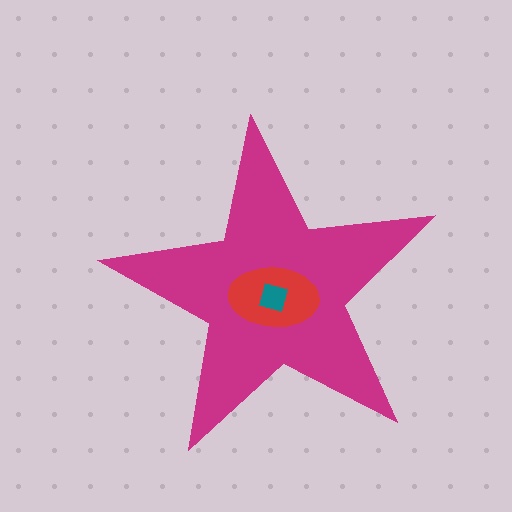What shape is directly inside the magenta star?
The red ellipse.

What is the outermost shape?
The magenta star.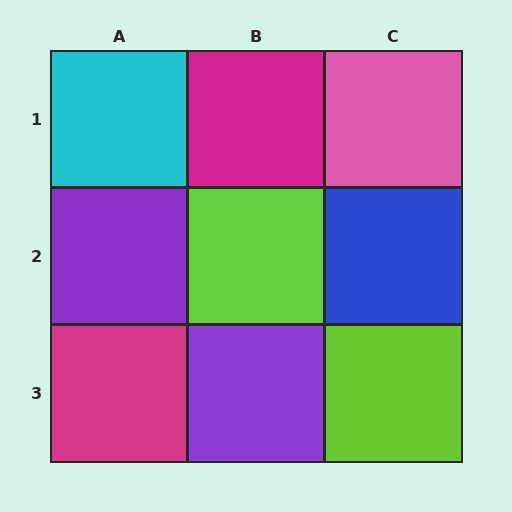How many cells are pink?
1 cell is pink.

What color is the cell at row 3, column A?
Magenta.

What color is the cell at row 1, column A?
Cyan.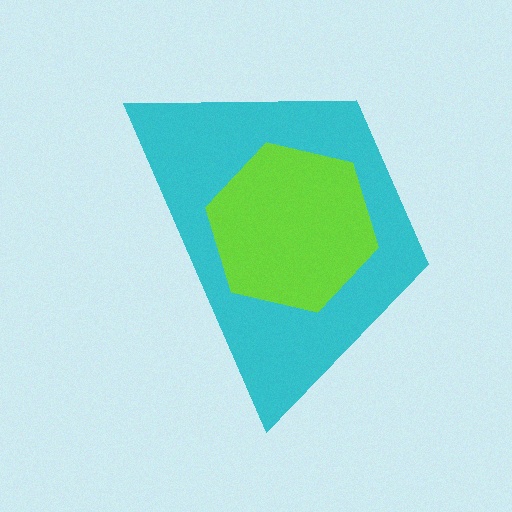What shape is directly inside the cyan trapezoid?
The lime hexagon.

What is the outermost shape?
The cyan trapezoid.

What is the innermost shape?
The lime hexagon.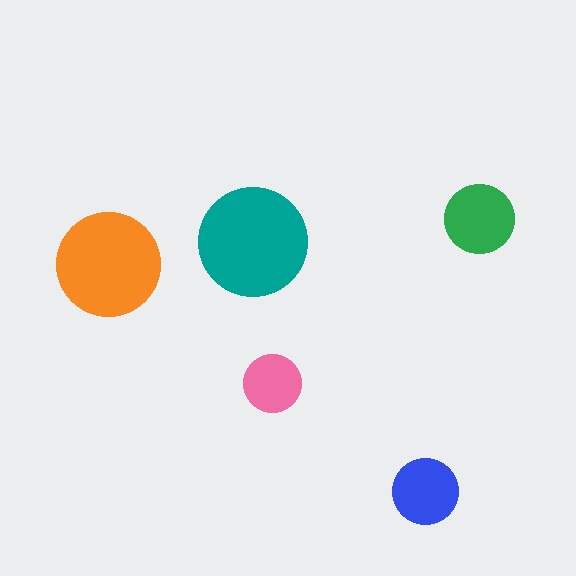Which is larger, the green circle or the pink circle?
The green one.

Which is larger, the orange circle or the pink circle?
The orange one.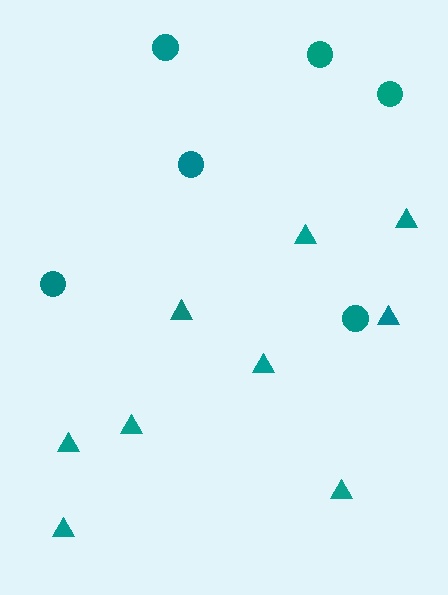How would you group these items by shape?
There are 2 groups: one group of circles (6) and one group of triangles (9).